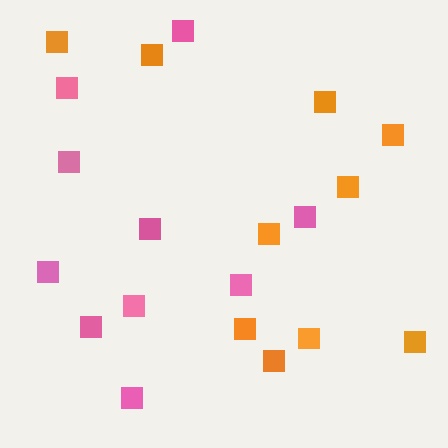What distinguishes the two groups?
There are 2 groups: one group of orange squares (10) and one group of pink squares (10).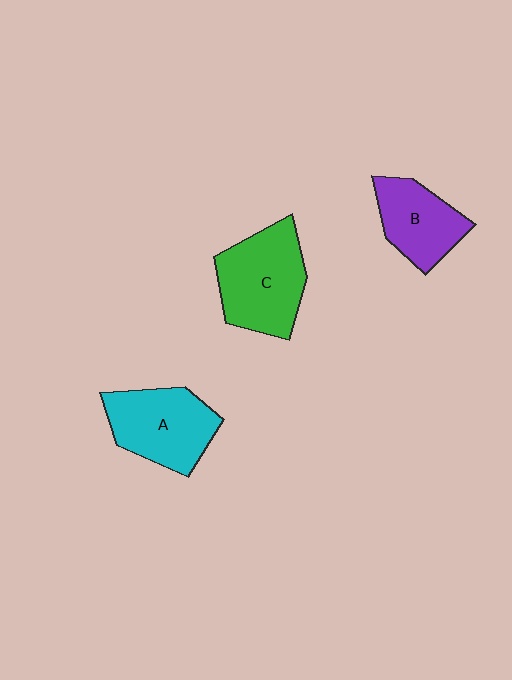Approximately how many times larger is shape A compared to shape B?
Approximately 1.2 times.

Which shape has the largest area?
Shape C (green).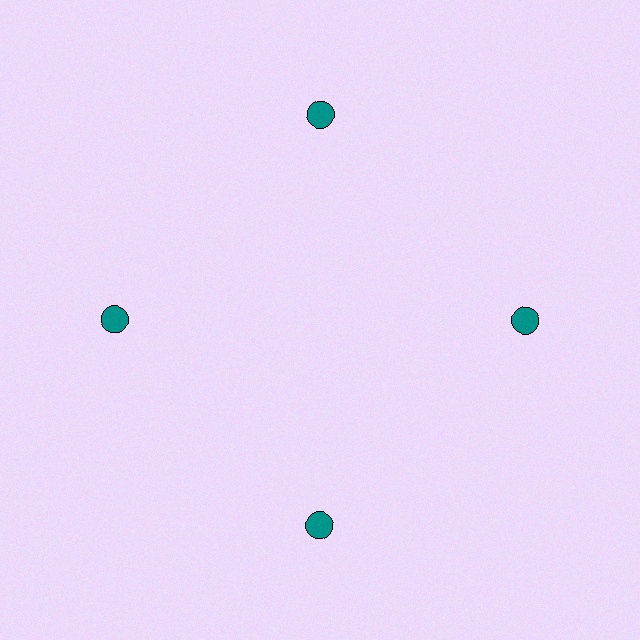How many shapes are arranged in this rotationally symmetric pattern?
There are 4 shapes, arranged in 4 groups of 1.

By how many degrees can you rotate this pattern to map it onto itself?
The pattern maps onto itself every 90 degrees of rotation.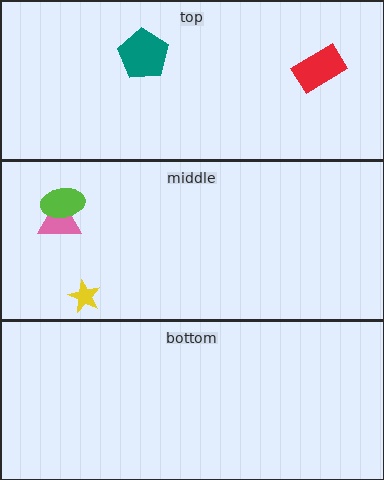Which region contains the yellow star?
The middle region.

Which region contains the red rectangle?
The top region.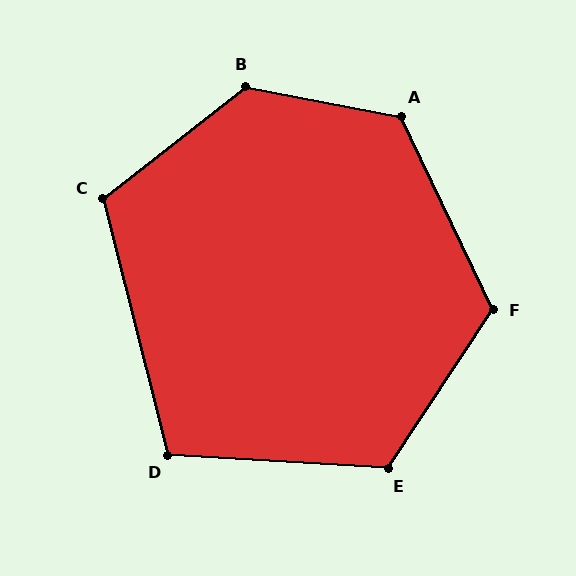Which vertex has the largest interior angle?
B, at approximately 131 degrees.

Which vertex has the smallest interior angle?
D, at approximately 108 degrees.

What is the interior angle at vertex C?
Approximately 114 degrees (obtuse).